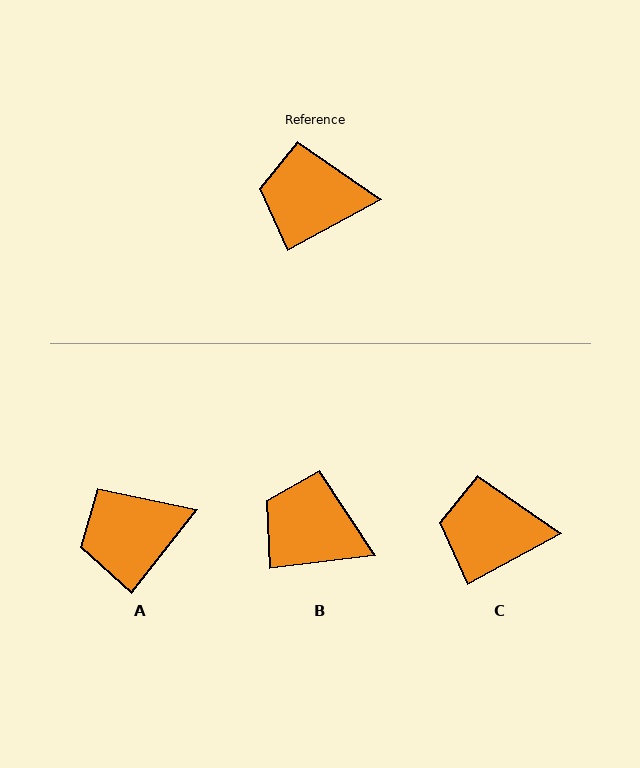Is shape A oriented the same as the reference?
No, it is off by about 23 degrees.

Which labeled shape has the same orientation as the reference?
C.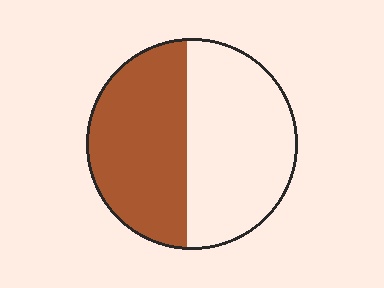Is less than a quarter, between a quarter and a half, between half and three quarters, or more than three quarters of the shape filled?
Between a quarter and a half.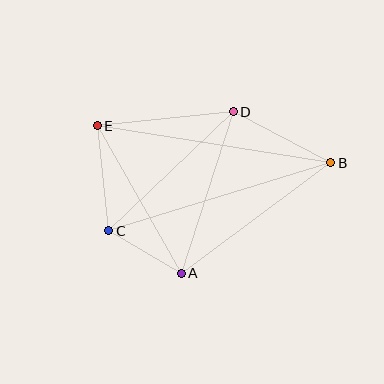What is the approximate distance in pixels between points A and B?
The distance between A and B is approximately 186 pixels.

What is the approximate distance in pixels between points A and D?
The distance between A and D is approximately 169 pixels.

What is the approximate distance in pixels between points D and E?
The distance between D and E is approximately 136 pixels.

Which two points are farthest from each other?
Points B and E are farthest from each other.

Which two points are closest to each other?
Points A and C are closest to each other.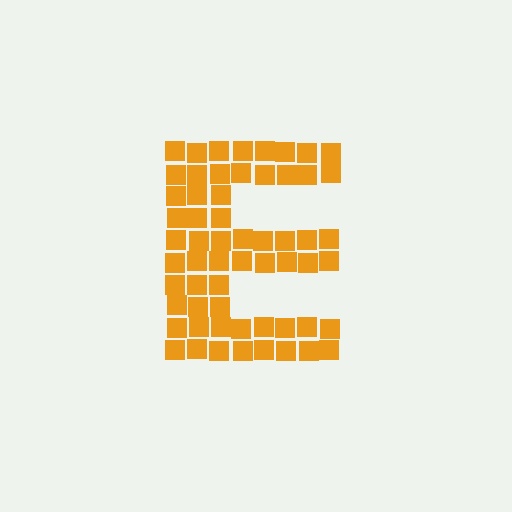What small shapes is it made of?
It is made of small squares.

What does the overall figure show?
The overall figure shows the letter E.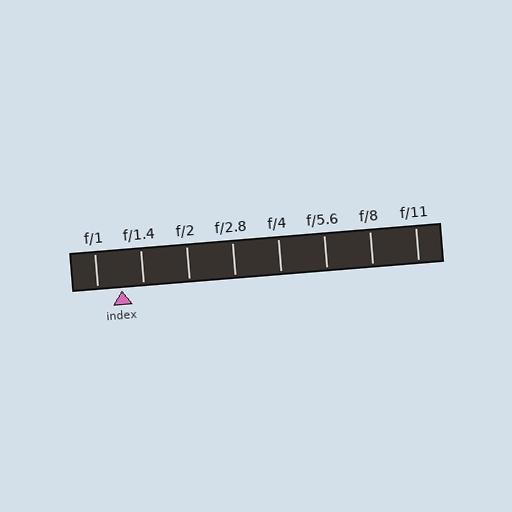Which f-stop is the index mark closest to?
The index mark is closest to f/1.4.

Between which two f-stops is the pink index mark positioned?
The index mark is between f/1 and f/1.4.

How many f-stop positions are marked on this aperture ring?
There are 8 f-stop positions marked.